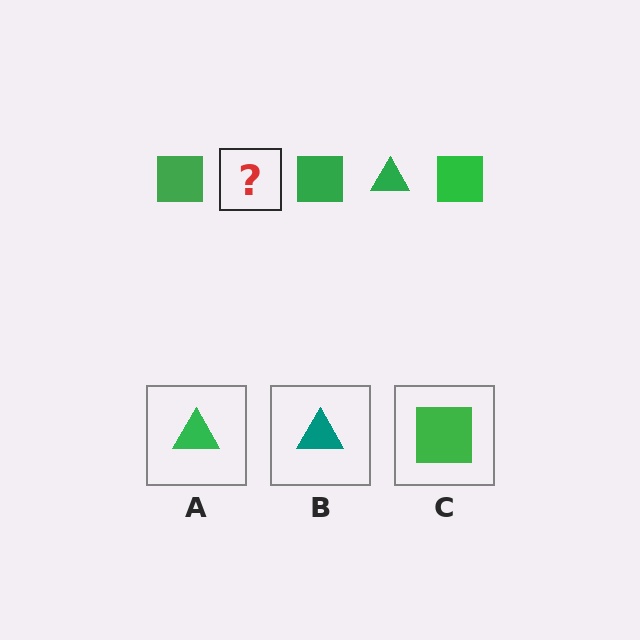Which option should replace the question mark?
Option A.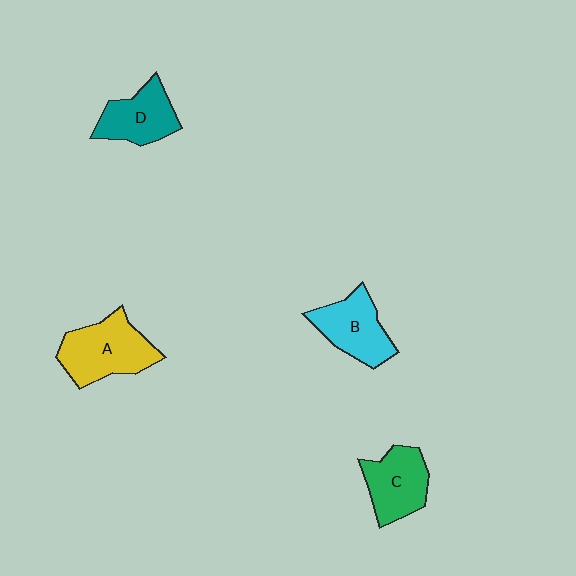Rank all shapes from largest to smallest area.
From largest to smallest: A (yellow), B (cyan), C (green), D (teal).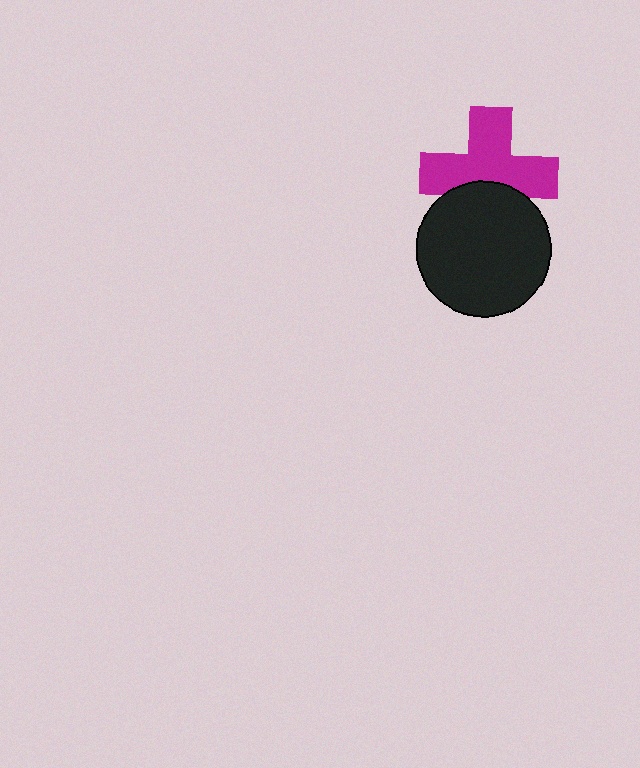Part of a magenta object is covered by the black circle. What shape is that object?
It is a cross.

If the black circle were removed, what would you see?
You would see the complete magenta cross.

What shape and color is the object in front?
The object in front is a black circle.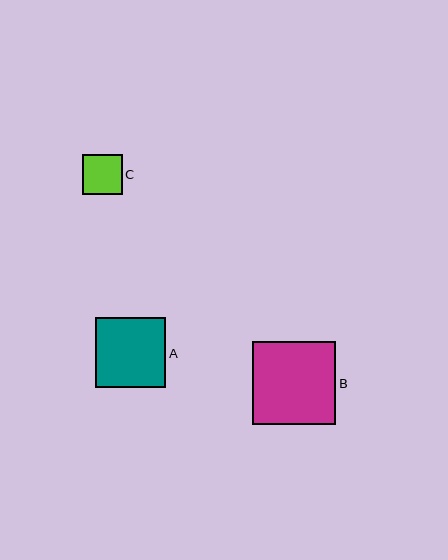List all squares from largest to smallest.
From largest to smallest: B, A, C.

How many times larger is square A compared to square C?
Square A is approximately 1.7 times the size of square C.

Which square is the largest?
Square B is the largest with a size of approximately 83 pixels.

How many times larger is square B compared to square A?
Square B is approximately 1.2 times the size of square A.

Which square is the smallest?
Square C is the smallest with a size of approximately 40 pixels.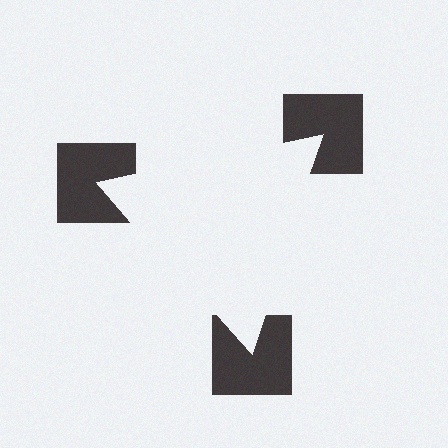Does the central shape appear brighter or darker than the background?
It typically appears slightly brighter than the background, even though no actual brightness change is drawn.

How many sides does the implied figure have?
3 sides.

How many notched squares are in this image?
There are 3 — one at each vertex of the illusory triangle.